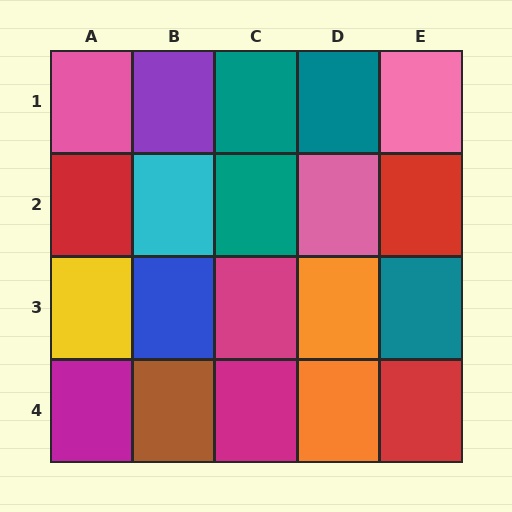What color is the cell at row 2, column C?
Teal.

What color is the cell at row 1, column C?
Teal.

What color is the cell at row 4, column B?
Brown.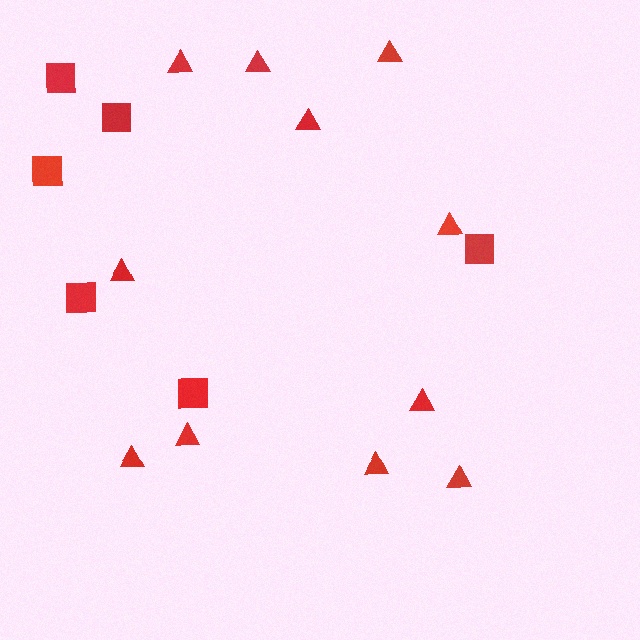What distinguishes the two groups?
There are 2 groups: one group of squares (6) and one group of triangles (11).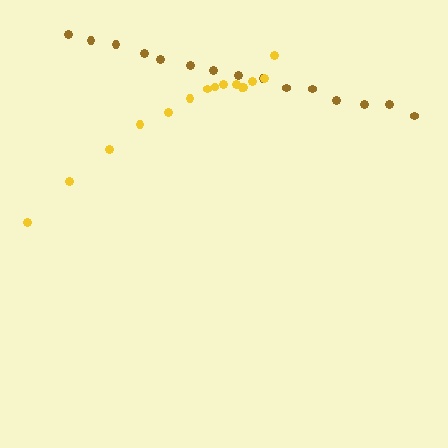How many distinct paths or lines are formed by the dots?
There are 2 distinct paths.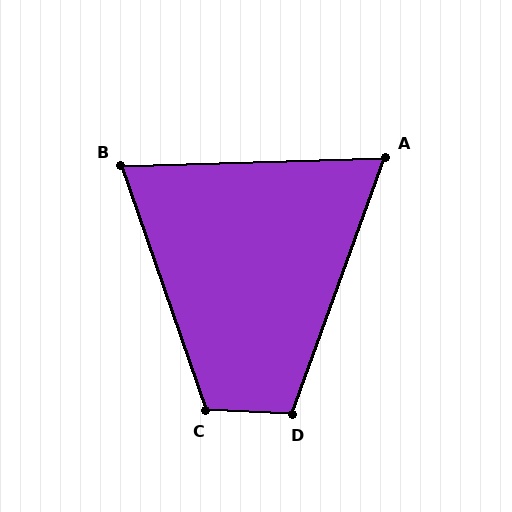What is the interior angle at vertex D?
Approximately 107 degrees (obtuse).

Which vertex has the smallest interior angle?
A, at approximately 68 degrees.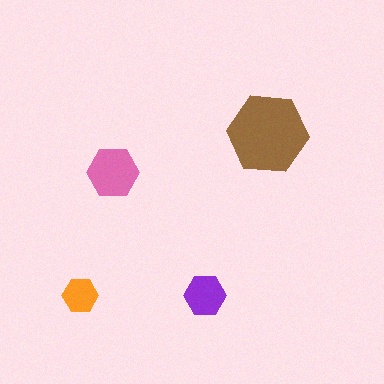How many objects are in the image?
There are 4 objects in the image.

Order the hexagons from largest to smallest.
the brown one, the pink one, the purple one, the orange one.